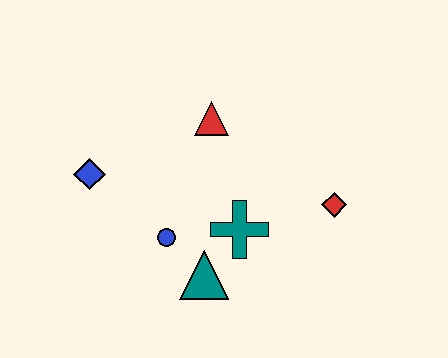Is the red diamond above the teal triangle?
Yes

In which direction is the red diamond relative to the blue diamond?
The red diamond is to the right of the blue diamond.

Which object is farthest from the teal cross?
The blue diamond is farthest from the teal cross.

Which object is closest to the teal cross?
The teal triangle is closest to the teal cross.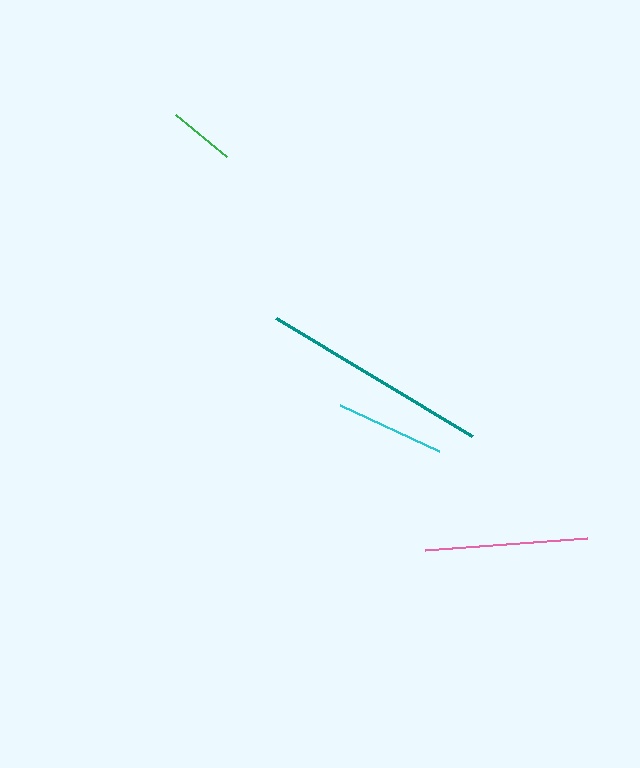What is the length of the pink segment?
The pink segment is approximately 163 pixels long.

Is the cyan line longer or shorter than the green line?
The cyan line is longer than the green line.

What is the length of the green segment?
The green segment is approximately 66 pixels long.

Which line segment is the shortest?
The green line is the shortest at approximately 66 pixels.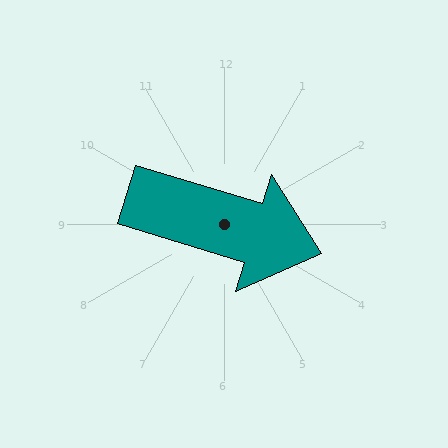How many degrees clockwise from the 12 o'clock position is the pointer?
Approximately 107 degrees.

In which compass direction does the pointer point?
East.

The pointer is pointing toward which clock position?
Roughly 4 o'clock.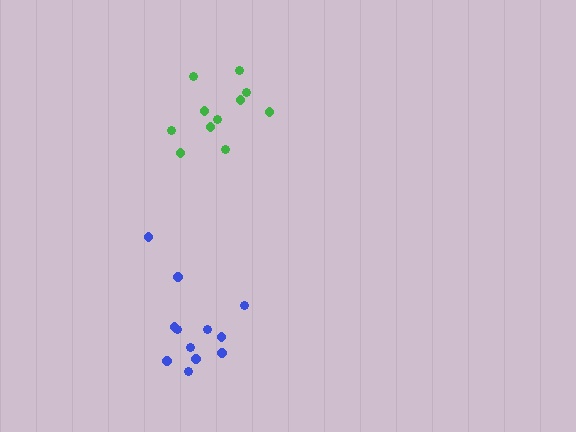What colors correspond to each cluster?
The clusters are colored: blue, green.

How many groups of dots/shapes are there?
There are 2 groups.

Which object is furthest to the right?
The blue cluster is rightmost.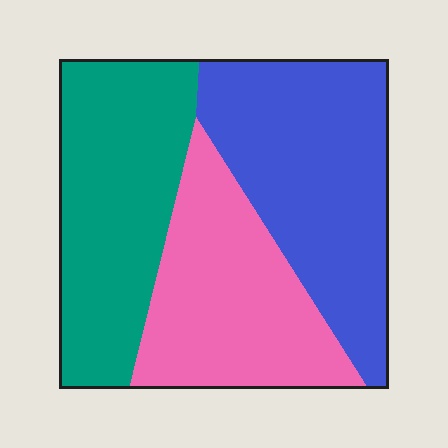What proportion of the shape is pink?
Pink covers roughly 30% of the shape.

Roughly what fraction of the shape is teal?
Teal takes up between a quarter and a half of the shape.